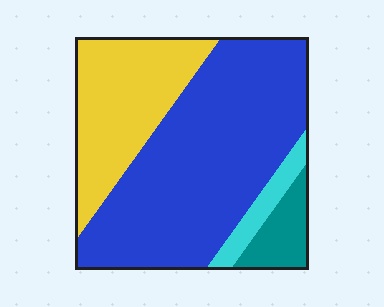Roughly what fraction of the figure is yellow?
Yellow covers 27% of the figure.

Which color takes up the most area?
Blue, at roughly 60%.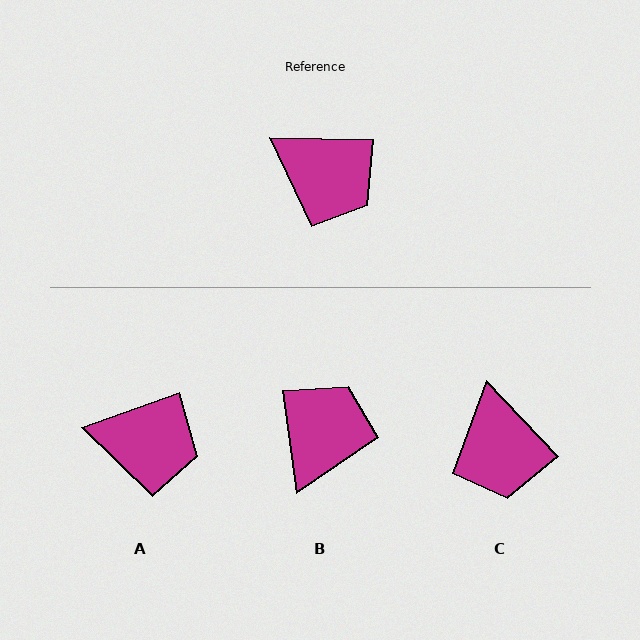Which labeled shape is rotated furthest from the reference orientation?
B, about 99 degrees away.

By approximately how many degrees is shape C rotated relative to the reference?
Approximately 45 degrees clockwise.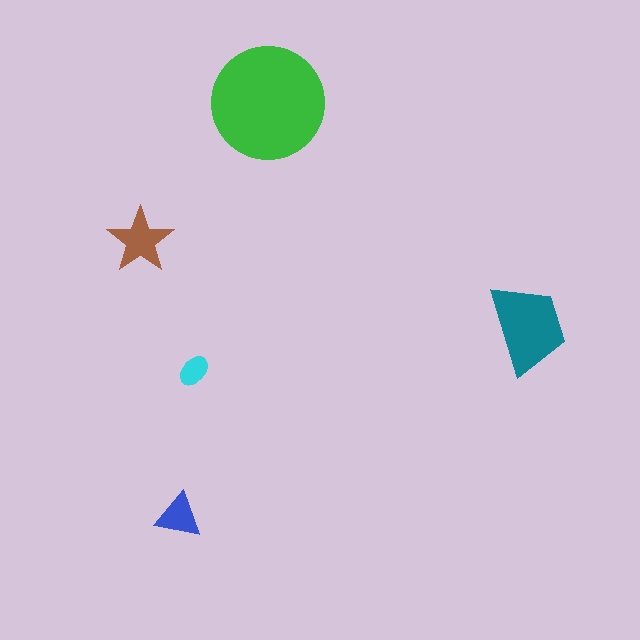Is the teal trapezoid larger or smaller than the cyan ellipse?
Larger.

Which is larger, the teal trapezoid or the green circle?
The green circle.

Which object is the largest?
The green circle.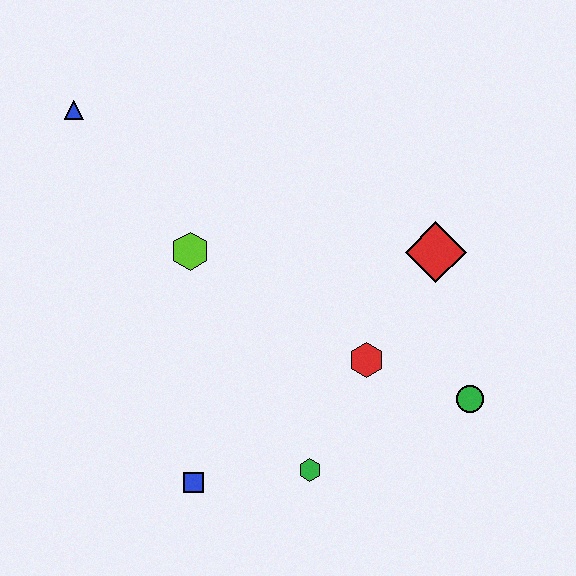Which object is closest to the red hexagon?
The green circle is closest to the red hexagon.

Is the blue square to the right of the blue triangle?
Yes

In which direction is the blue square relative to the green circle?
The blue square is to the left of the green circle.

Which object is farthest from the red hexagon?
The blue triangle is farthest from the red hexagon.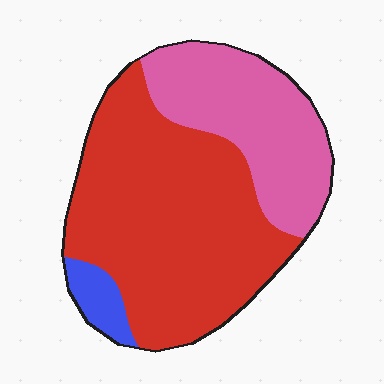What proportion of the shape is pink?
Pink takes up about one third (1/3) of the shape.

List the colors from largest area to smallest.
From largest to smallest: red, pink, blue.